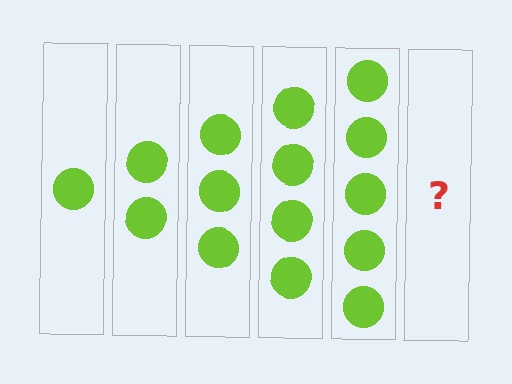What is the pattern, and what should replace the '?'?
The pattern is that each step adds one more circle. The '?' should be 6 circles.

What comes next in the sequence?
The next element should be 6 circles.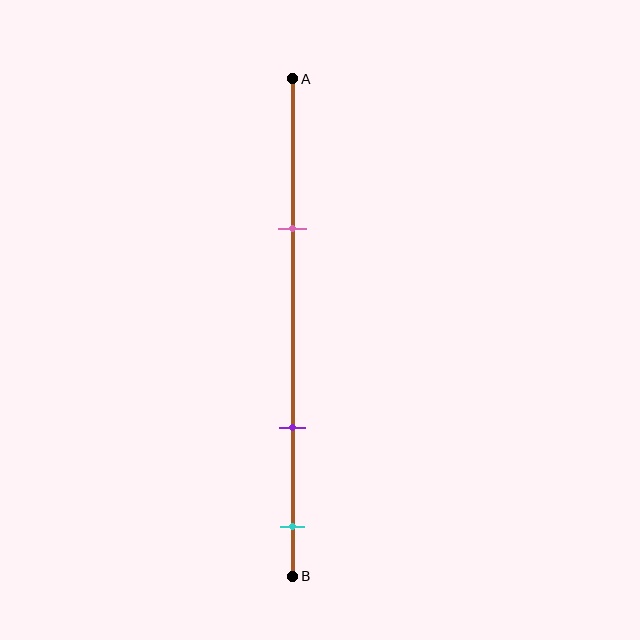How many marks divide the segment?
There are 3 marks dividing the segment.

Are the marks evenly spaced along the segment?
No, the marks are not evenly spaced.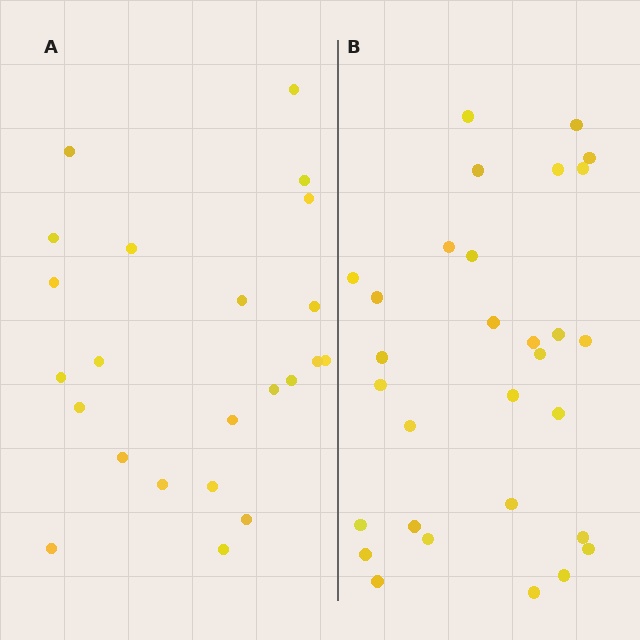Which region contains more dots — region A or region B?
Region B (the right region) has more dots.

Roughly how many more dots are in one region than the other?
Region B has roughly 8 or so more dots than region A.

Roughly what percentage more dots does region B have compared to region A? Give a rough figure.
About 30% more.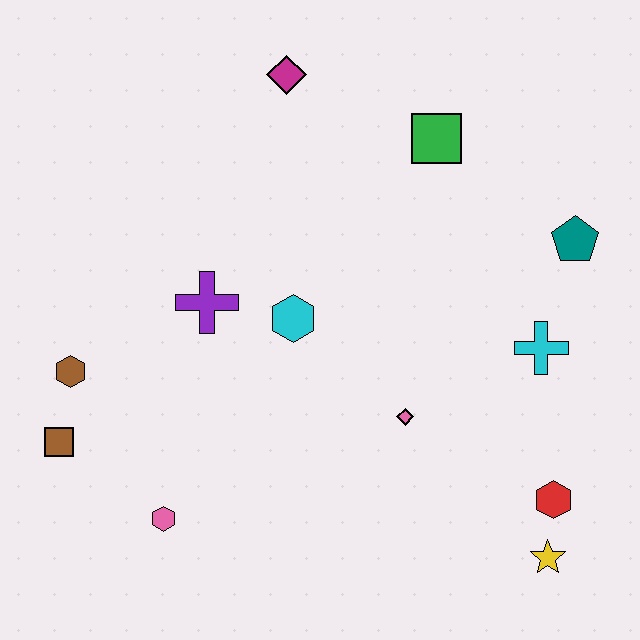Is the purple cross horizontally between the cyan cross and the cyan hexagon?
No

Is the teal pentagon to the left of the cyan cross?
No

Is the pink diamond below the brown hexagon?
Yes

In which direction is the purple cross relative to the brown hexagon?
The purple cross is to the right of the brown hexagon.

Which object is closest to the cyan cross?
The teal pentagon is closest to the cyan cross.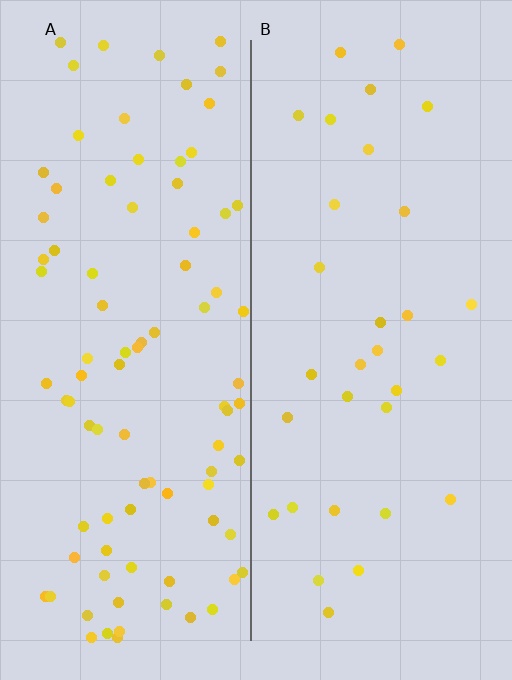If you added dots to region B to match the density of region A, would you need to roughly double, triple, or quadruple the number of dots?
Approximately triple.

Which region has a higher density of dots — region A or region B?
A (the left).